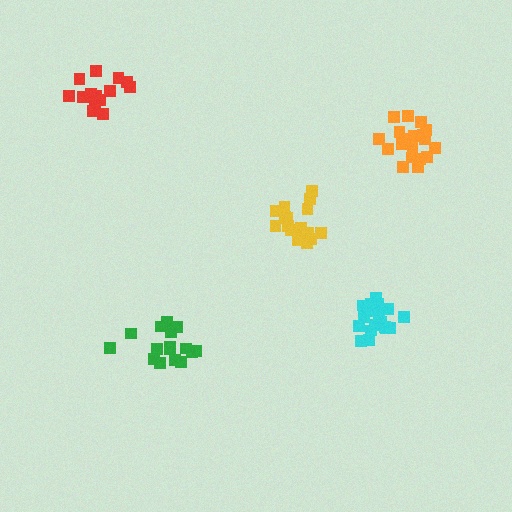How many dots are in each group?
Group 1: 17 dots, Group 2: 15 dots, Group 3: 19 dots, Group 4: 17 dots, Group 5: 21 dots (89 total).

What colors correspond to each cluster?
The clusters are colored: green, red, orange, yellow, cyan.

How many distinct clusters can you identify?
There are 5 distinct clusters.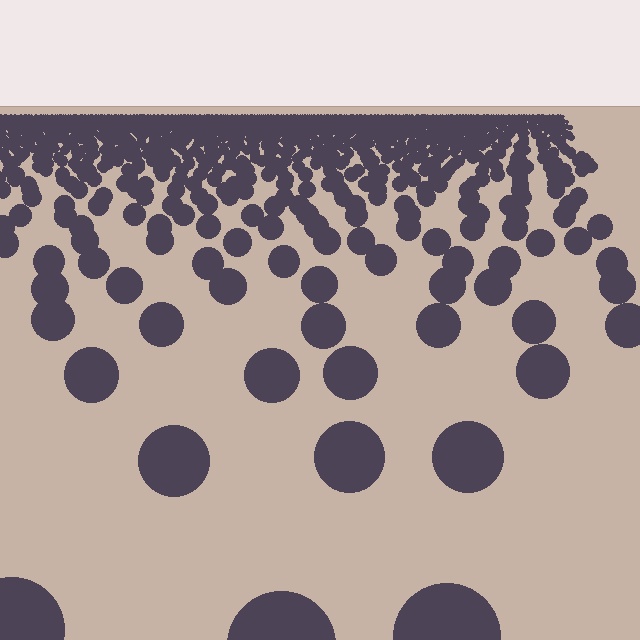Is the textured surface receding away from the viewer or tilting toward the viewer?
The surface is receding away from the viewer. Texture elements get smaller and denser toward the top.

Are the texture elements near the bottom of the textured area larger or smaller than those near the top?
Larger. Near the bottom, elements are closer to the viewer and appear at a bigger on-screen size.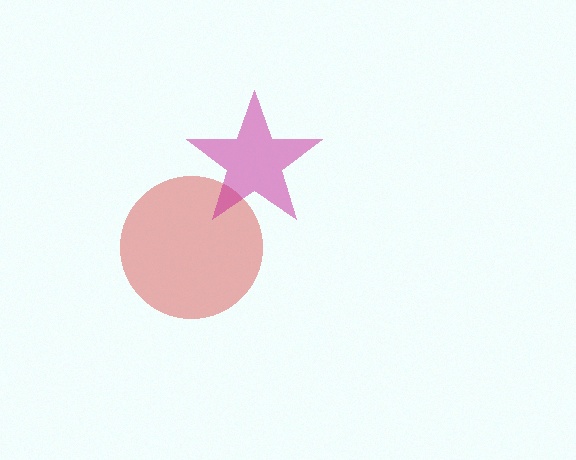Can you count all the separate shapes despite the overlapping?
Yes, there are 2 separate shapes.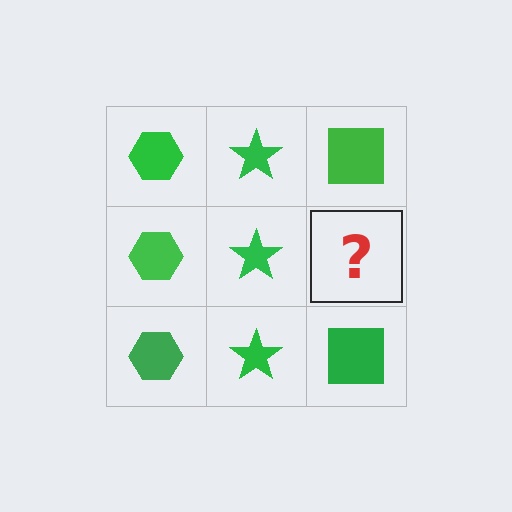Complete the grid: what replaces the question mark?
The question mark should be replaced with a green square.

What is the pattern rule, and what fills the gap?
The rule is that each column has a consistent shape. The gap should be filled with a green square.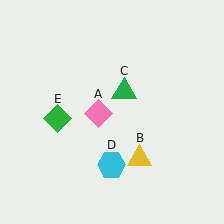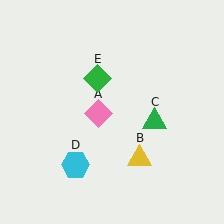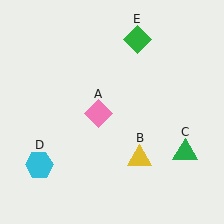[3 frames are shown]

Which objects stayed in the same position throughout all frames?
Pink diamond (object A) and yellow triangle (object B) remained stationary.